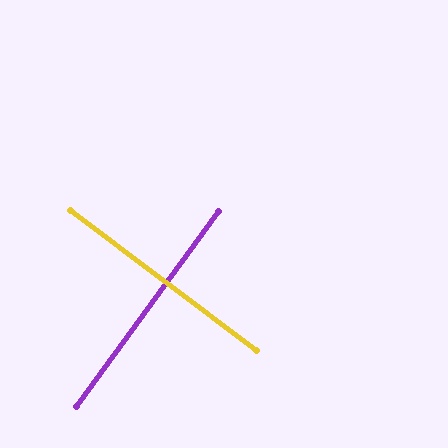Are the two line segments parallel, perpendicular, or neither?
Perpendicular — they meet at approximately 89°.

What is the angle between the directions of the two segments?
Approximately 89 degrees.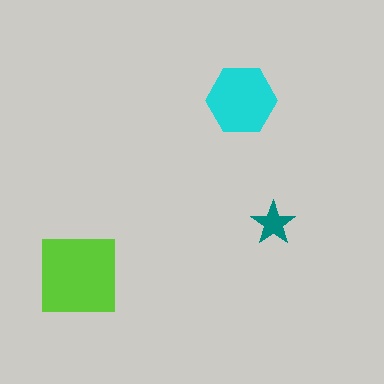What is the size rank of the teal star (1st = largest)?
3rd.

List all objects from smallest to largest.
The teal star, the cyan hexagon, the lime square.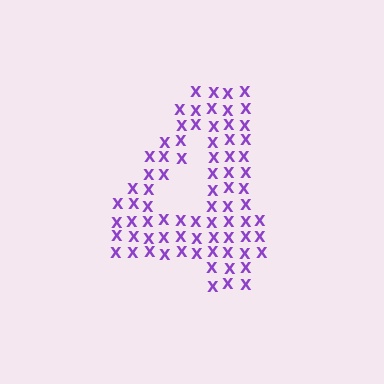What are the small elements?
The small elements are letter X's.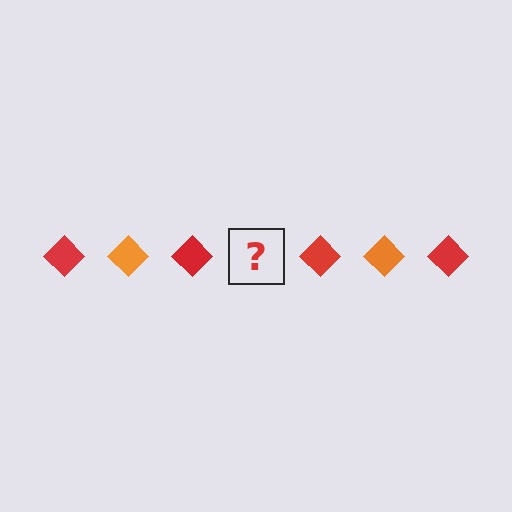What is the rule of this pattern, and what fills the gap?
The rule is that the pattern cycles through red, orange diamonds. The gap should be filled with an orange diamond.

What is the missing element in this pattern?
The missing element is an orange diamond.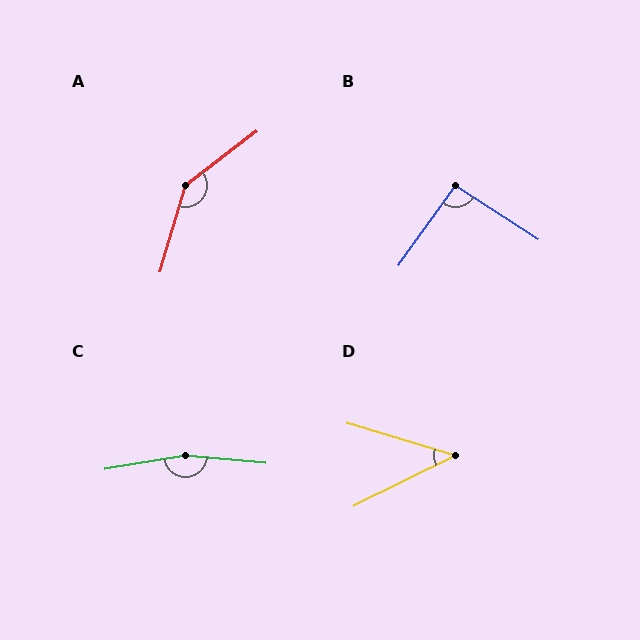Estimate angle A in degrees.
Approximately 144 degrees.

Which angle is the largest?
C, at approximately 165 degrees.